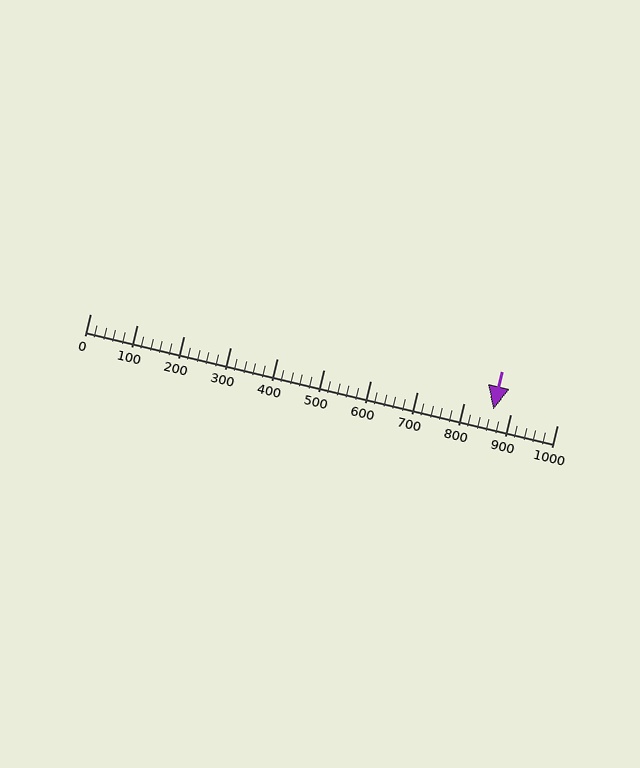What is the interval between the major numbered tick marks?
The major tick marks are spaced 100 units apart.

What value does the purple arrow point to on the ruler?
The purple arrow points to approximately 863.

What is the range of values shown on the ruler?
The ruler shows values from 0 to 1000.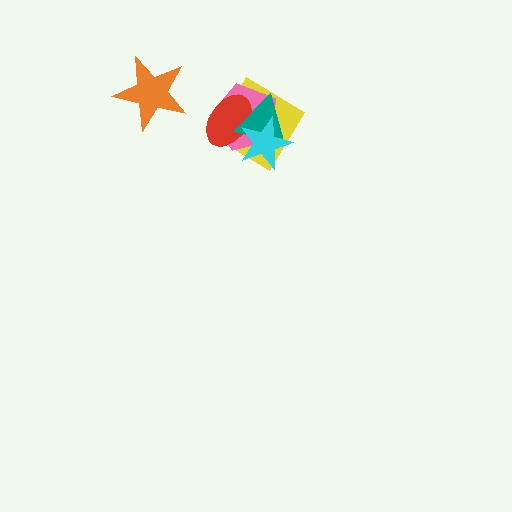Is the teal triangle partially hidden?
Yes, it is partially covered by another shape.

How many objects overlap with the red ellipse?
4 objects overlap with the red ellipse.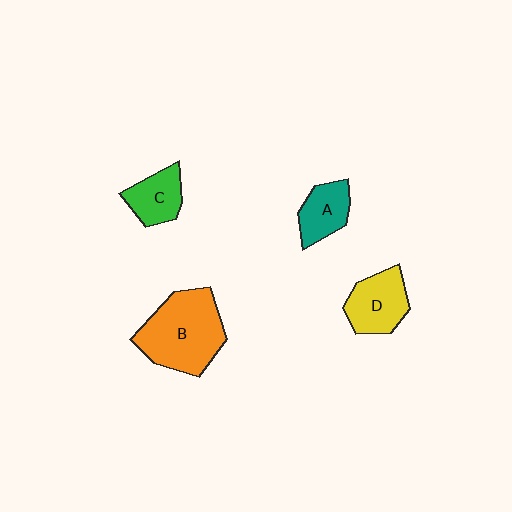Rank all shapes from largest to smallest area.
From largest to smallest: B (orange), D (yellow), C (green), A (teal).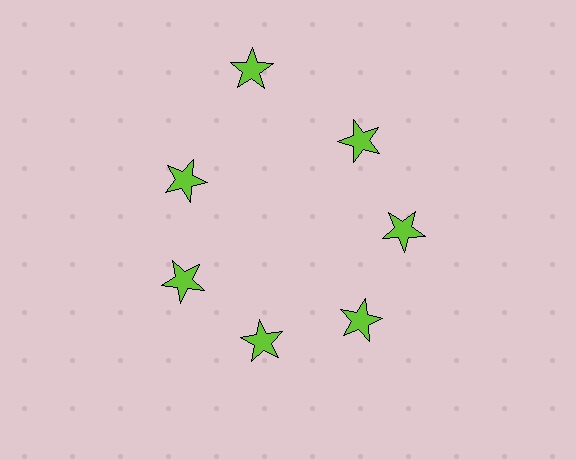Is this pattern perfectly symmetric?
No. The 7 lime stars are arranged in a ring, but one element near the 12 o'clock position is pushed outward from the center, breaking the 7-fold rotational symmetry.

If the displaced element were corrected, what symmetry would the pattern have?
It would have 7-fold rotational symmetry — the pattern would map onto itself every 51 degrees.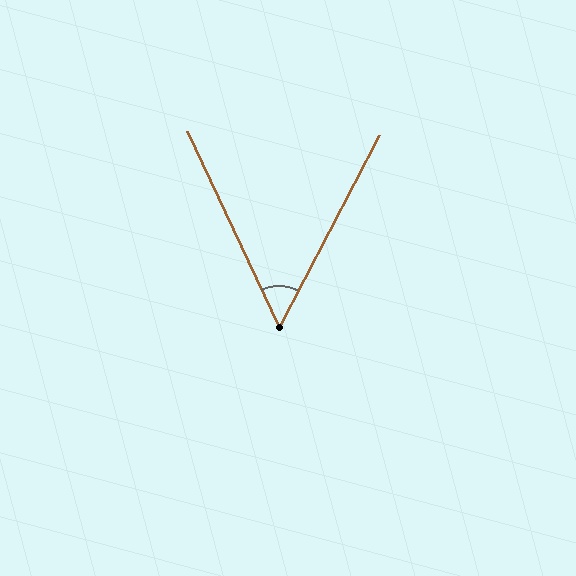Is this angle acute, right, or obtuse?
It is acute.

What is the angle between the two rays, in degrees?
Approximately 53 degrees.